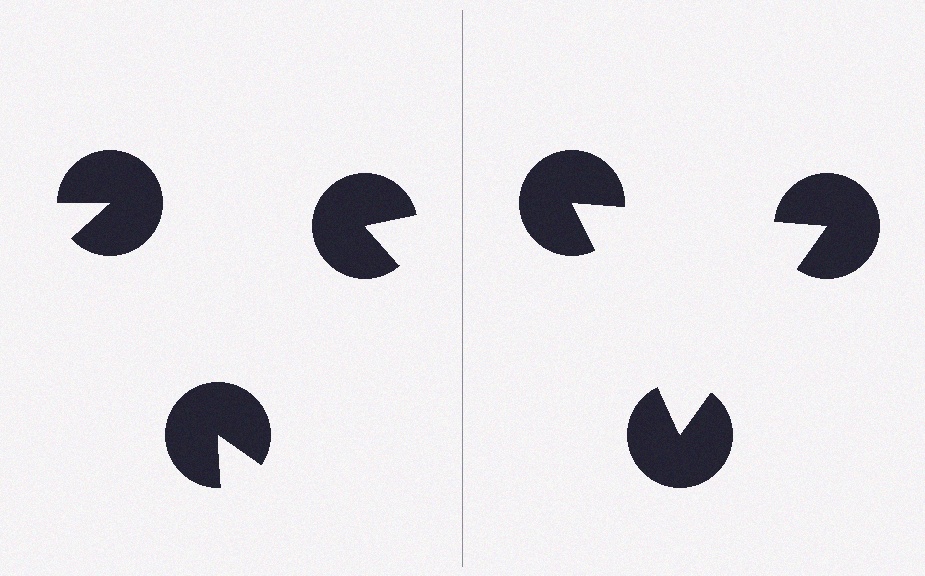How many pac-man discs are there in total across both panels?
6 — 3 on each side.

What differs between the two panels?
The pac-man discs are positioned identically on both sides; only the wedge orientations differ. On the right they align to a triangle; on the left they are misaligned.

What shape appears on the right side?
An illusory triangle.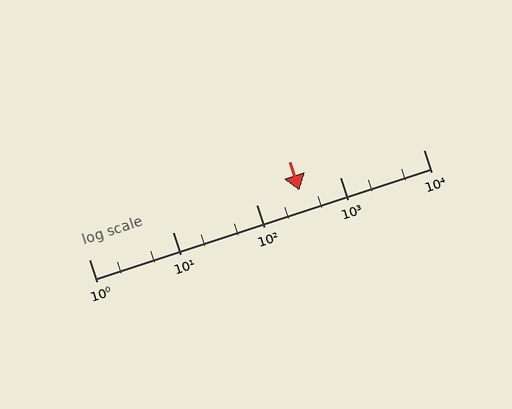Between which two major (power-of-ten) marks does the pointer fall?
The pointer is between 100 and 1000.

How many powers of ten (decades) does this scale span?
The scale spans 4 decades, from 1 to 10000.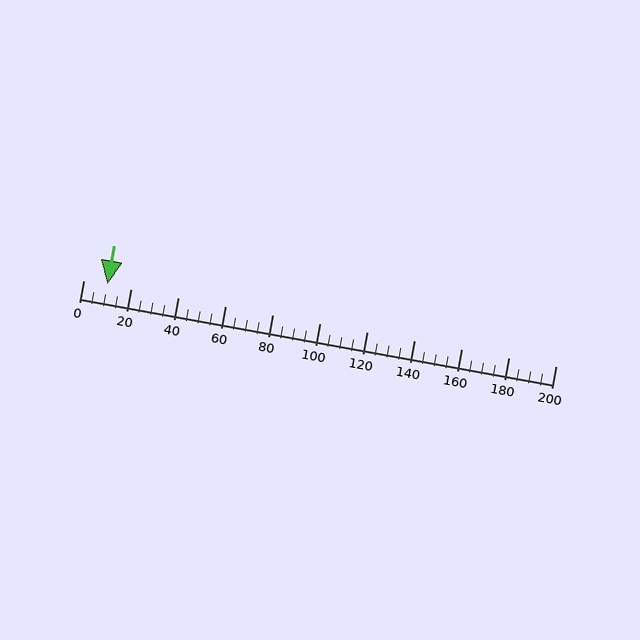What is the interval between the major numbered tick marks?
The major tick marks are spaced 20 units apart.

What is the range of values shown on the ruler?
The ruler shows values from 0 to 200.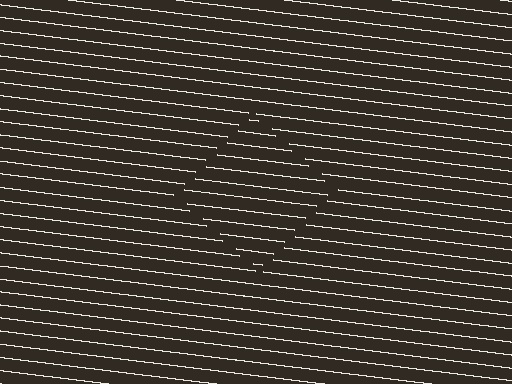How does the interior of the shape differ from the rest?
The interior of the shape contains the same grating, shifted by half a period — the contour is defined by the phase discontinuity where line-ends from the inner and outer gratings abut.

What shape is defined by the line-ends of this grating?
An illusory square. The interior of the shape contains the same grating, shifted by half a period — the contour is defined by the phase discontinuity where line-ends from the inner and outer gratings abut.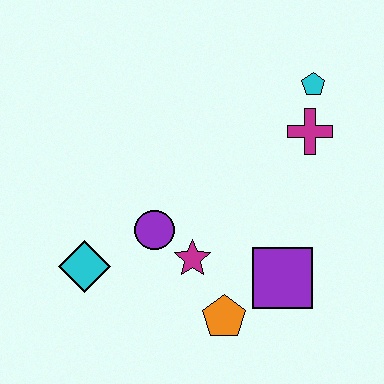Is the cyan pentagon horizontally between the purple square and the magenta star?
No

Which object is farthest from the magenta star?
The cyan pentagon is farthest from the magenta star.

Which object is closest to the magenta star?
The purple circle is closest to the magenta star.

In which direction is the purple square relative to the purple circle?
The purple square is to the right of the purple circle.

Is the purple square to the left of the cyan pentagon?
Yes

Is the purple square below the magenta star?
Yes